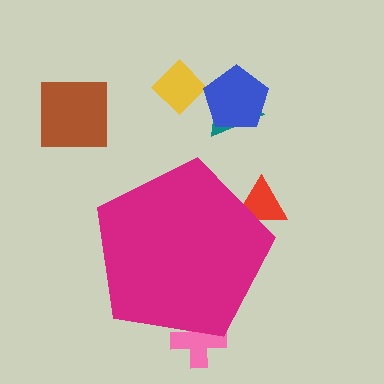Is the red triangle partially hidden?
Yes, the red triangle is partially hidden behind the magenta pentagon.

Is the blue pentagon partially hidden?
No, the blue pentagon is fully visible.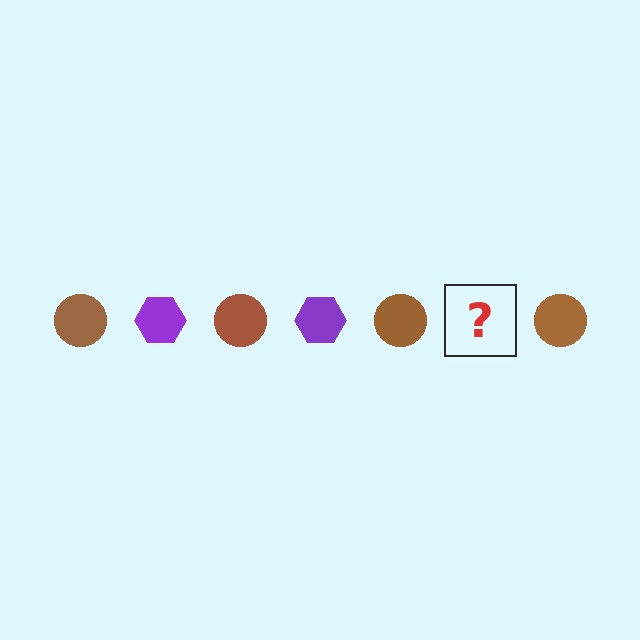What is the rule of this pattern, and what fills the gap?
The rule is that the pattern alternates between brown circle and purple hexagon. The gap should be filled with a purple hexagon.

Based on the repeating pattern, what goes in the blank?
The blank should be a purple hexagon.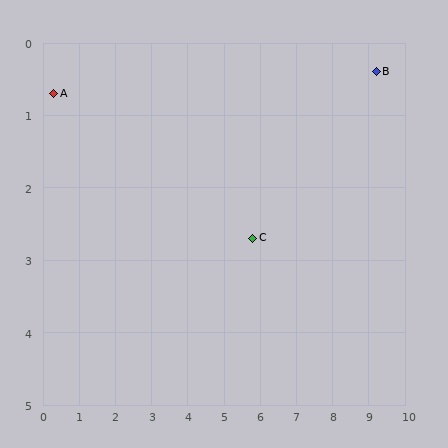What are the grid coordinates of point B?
Point B is at approximately (9.2, 0.4).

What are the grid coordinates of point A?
Point A is at approximately (0.3, 0.7).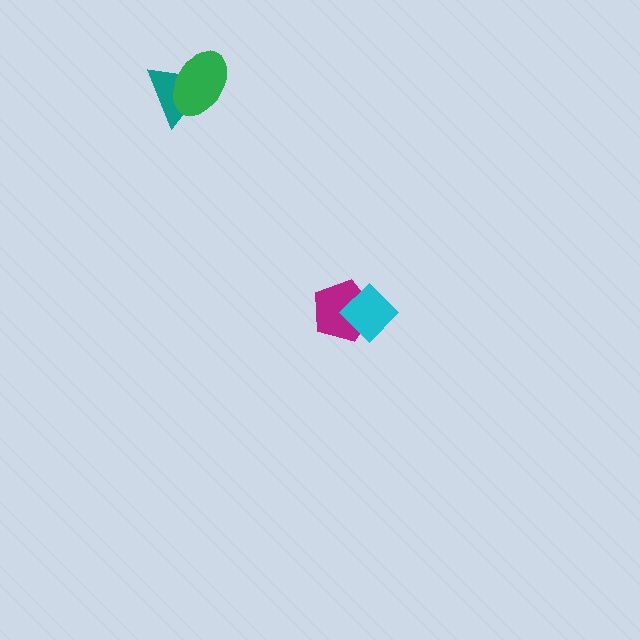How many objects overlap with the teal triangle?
1 object overlaps with the teal triangle.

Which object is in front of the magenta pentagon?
The cyan diamond is in front of the magenta pentagon.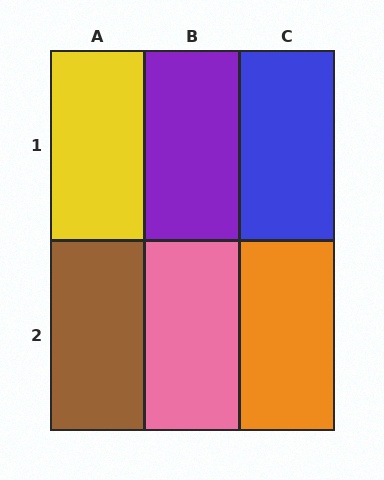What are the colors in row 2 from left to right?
Brown, pink, orange.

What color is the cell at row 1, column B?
Purple.